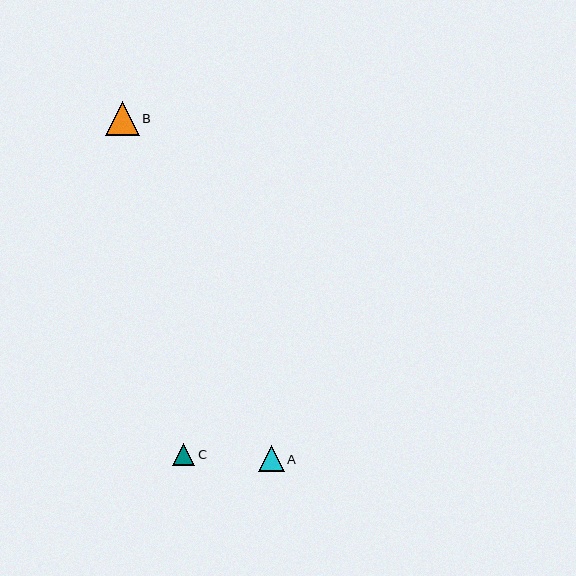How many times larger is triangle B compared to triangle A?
Triangle B is approximately 1.3 times the size of triangle A.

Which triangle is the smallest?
Triangle C is the smallest with a size of approximately 22 pixels.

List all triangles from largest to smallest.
From largest to smallest: B, A, C.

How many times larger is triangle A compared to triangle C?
Triangle A is approximately 1.1 times the size of triangle C.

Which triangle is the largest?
Triangle B is the largest with a size of approximately 34 pixels.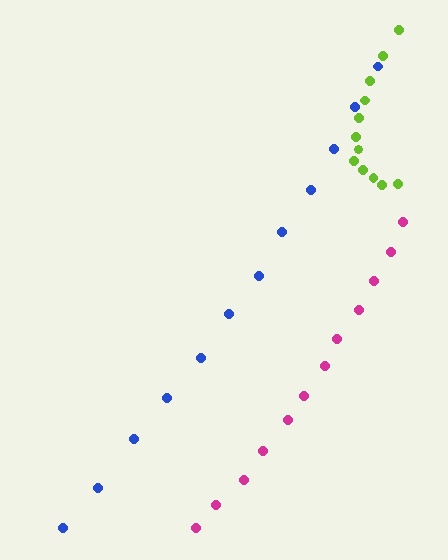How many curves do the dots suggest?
There are 3 distinct paths.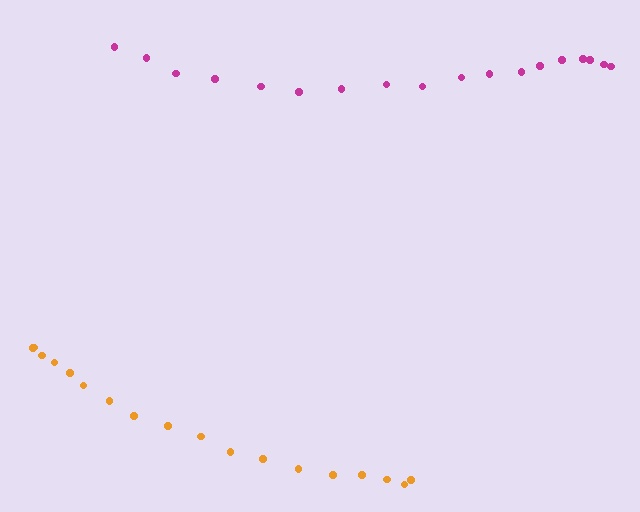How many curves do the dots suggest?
There are 2 distinct paths.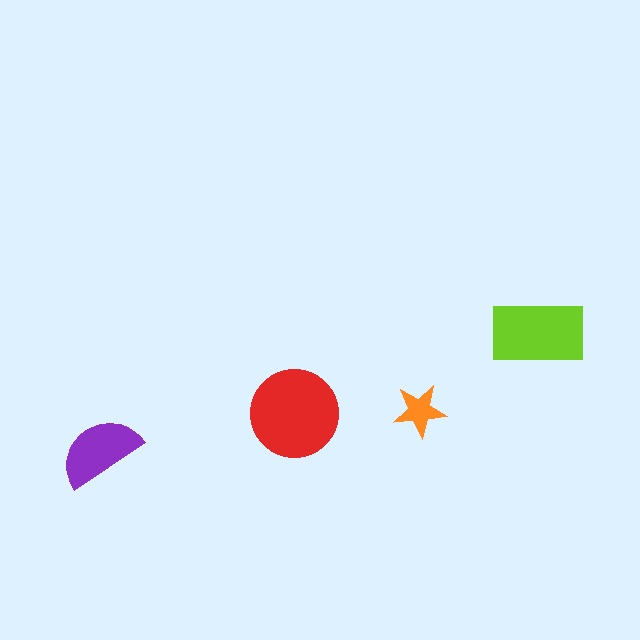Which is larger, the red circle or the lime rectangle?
The red circle.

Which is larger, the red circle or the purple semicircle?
The red circle.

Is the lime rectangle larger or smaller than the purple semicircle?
Larger.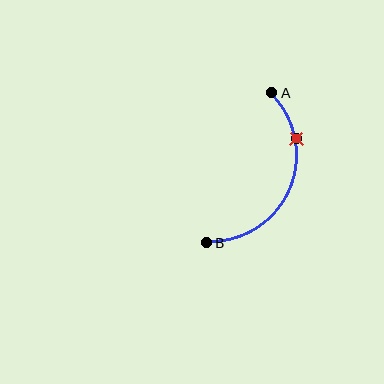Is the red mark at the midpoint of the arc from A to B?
No. The red mark lies on the arc but is closer to endpoint A. The arc midpoint would be at the point on the curve equidistant along the arc from both A and B.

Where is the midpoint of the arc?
The arc midpoint is the point on the curve farthest from the straight line joining A and B. It sits to the right of that line.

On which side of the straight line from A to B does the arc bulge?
The arc bulges to the right of the straight line connecting A and B.